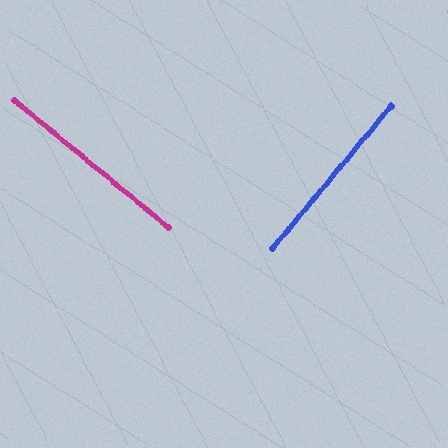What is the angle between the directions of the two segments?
Approximately 89 degrees.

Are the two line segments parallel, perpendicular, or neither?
Perpendicular — they meet at approximately 89°.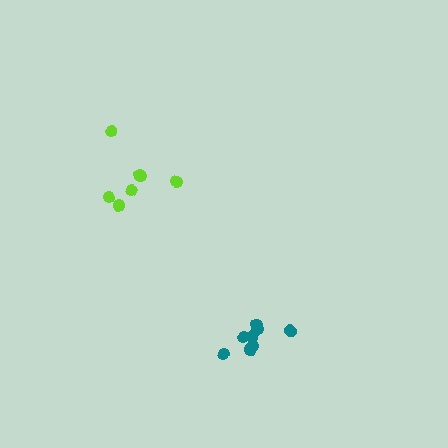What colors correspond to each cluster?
The clusters are colored: teal, lime.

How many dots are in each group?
Group 1: 8 dots, Group 2: 7 dots (15 total).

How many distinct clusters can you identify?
There are 2 distinct clusters.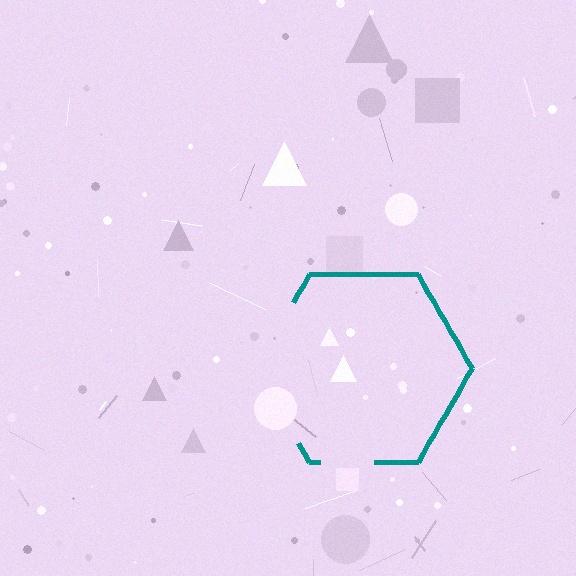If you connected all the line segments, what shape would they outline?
They would outline a hexagon.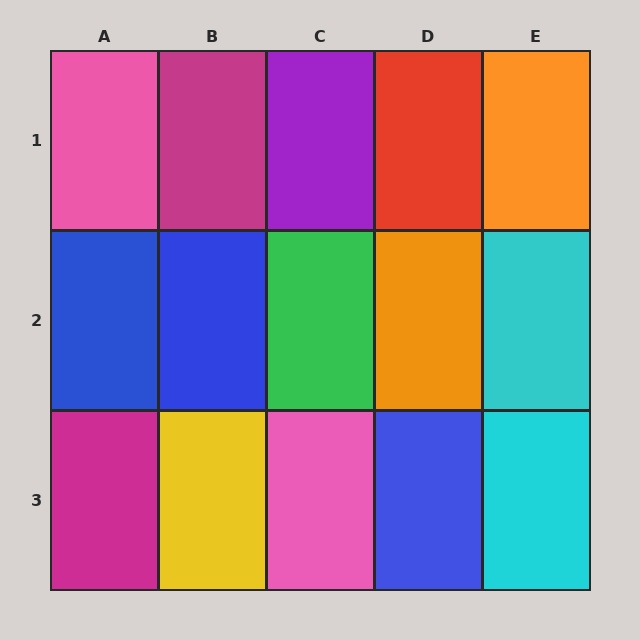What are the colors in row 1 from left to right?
Pink, magenta, purple, red, orange.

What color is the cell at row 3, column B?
Yellow.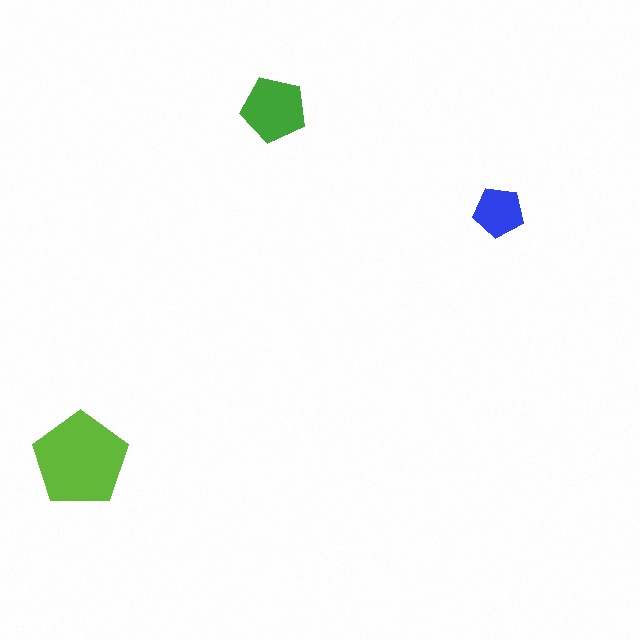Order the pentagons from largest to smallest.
the lime one, the green one, the blue one.